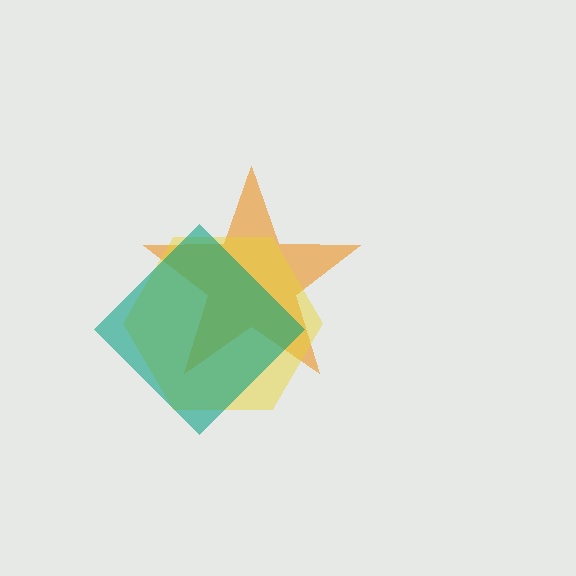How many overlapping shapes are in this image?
There are 3 overlapping shapes in the image.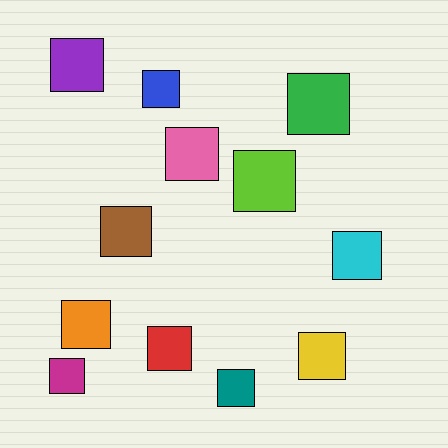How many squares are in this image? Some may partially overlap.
There are 12 squares.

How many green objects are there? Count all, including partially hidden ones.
There is 1 green object.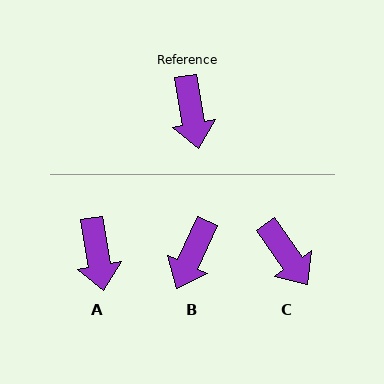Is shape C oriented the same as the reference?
No, it is off by about 25 degrees.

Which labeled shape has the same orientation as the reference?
A.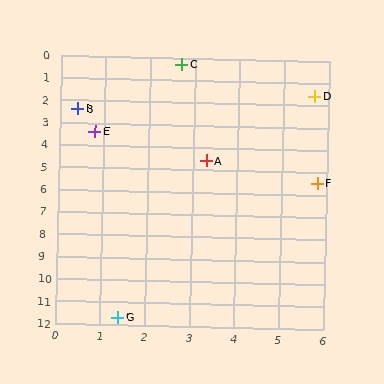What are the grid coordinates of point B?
Point B is at approximately (0.4, 2.4).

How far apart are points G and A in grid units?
Points G and A are about 7.3 grid units apart.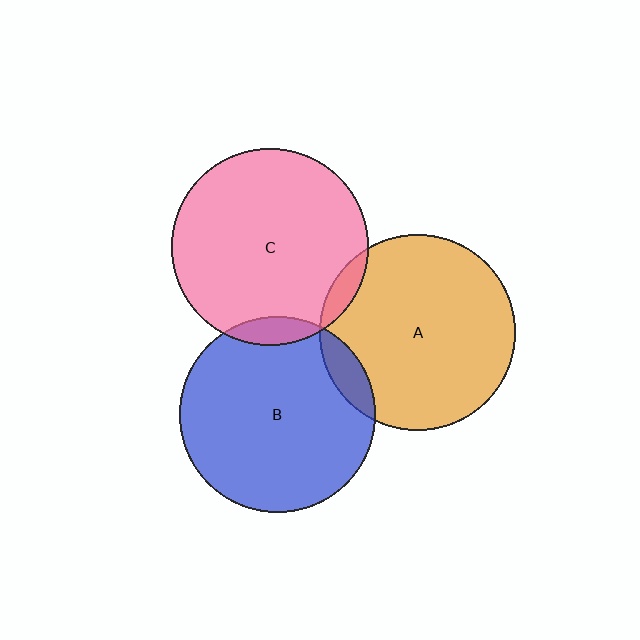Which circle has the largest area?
Circle C (pink).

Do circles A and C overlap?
Yes.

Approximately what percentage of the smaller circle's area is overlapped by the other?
Approximately 5%.